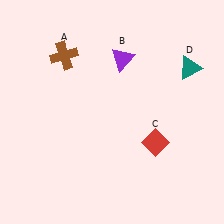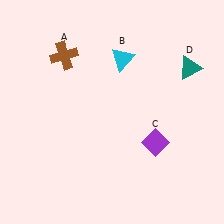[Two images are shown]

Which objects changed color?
B changed from purple to cyan. C changed from red to purple.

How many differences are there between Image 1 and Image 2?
There are 2 differences between the two images.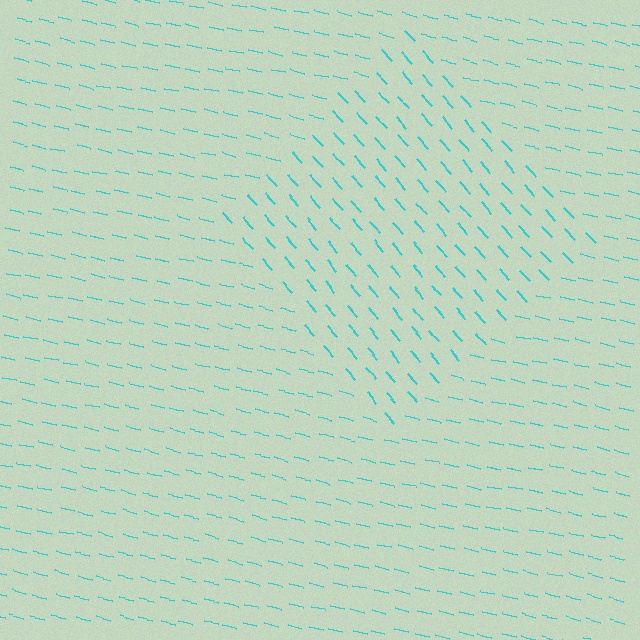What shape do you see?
I see a diamond.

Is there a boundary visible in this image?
Yes, there is a texture boundary formed by a change in line orientation.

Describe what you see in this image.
The image is filled with small cyan line segments. A diamond region in the image has lines oriented differently from the surrounding lines, creating a visible texture boundary.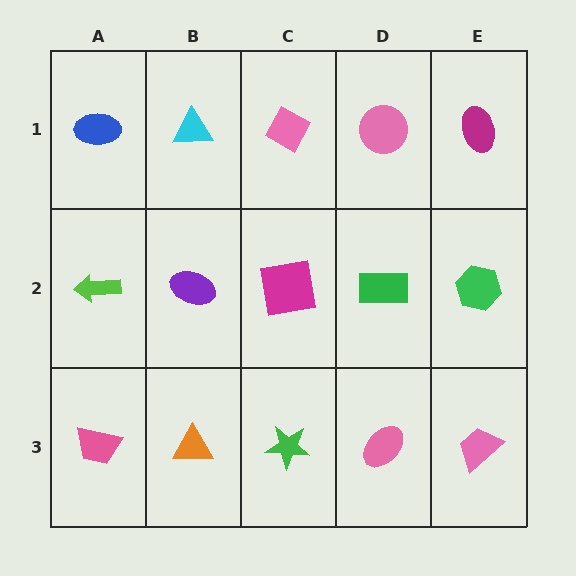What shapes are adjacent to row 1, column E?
A green hexagon (row 2, column E), a pink circle (row 1, column D).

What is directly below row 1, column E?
A green hexagon.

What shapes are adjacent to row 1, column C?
A magenta square (row 2, column C), a cyan triangle (row 1, column B), a pink circle (row 1, column D).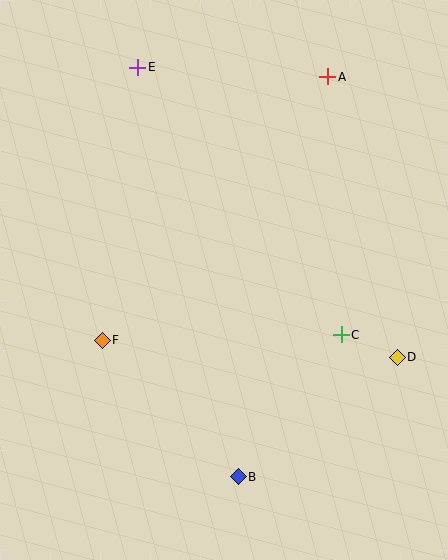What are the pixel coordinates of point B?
Point B is at (238, 477).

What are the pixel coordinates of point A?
Point A is at (328, 77).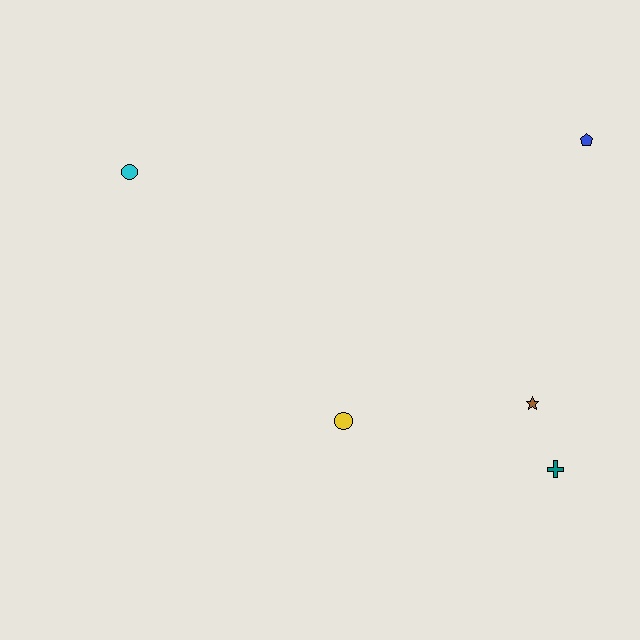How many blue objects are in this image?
There is 1 blue object.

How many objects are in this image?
There are 5 objects.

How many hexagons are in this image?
There are no hexagons.